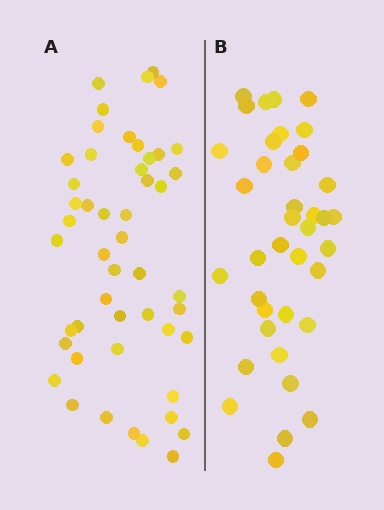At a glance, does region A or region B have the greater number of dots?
Region A (the left region) has more dots.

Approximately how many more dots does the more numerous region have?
Region A has roughly 12 or so more dots than region B.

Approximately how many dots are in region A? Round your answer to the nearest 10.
About 50 dots. (The exact count is 49, which rounds to 50.)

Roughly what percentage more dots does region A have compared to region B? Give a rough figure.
About 30% more.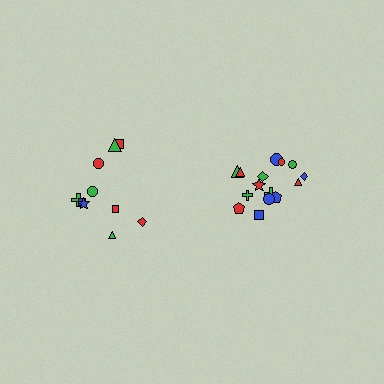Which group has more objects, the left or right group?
The right group.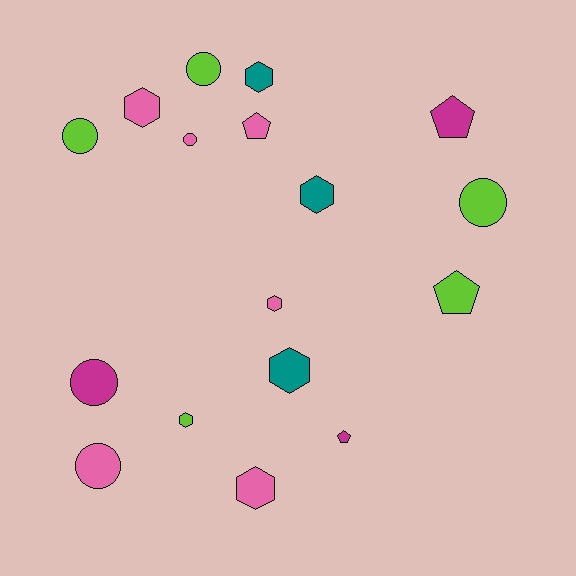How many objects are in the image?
There are 17 objects.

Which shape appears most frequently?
Hexagon, with 7 objects.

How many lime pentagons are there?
There is 1 lime pentagon.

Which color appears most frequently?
Pink, with 6 objects.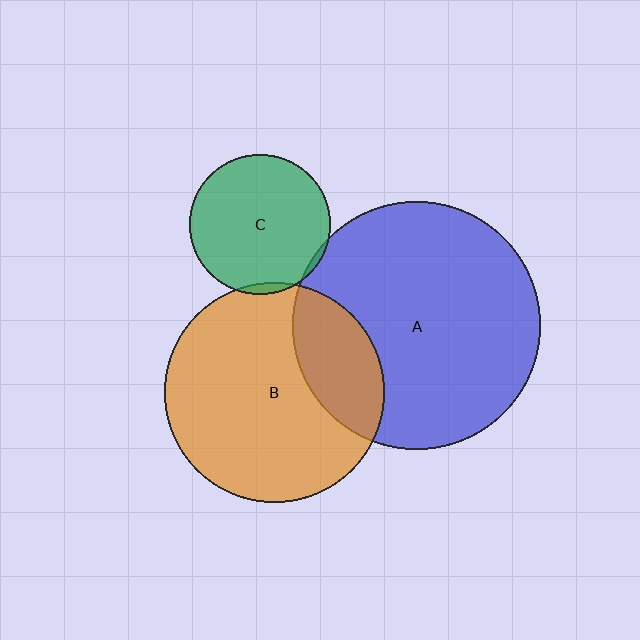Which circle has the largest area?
Circle A (blue).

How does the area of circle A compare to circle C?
Approximately 3.1 times.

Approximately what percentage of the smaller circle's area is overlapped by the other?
Approximately 25%.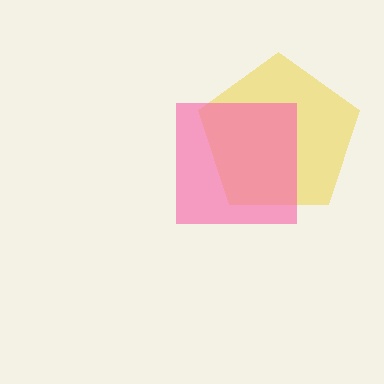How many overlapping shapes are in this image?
There are 2 overlapping shapes in the image.